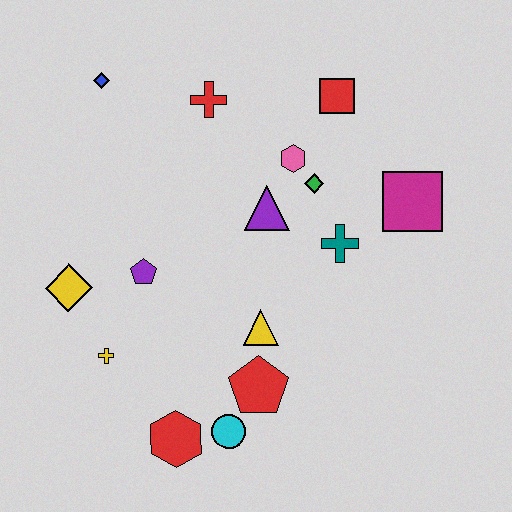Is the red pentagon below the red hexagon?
No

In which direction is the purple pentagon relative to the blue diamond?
The purple pentagon is below the blue diamond.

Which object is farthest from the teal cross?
The blue diamond is farthest from the teal cross.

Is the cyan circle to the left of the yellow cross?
No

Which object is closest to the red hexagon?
The cyan circle is closest to the red hexagon.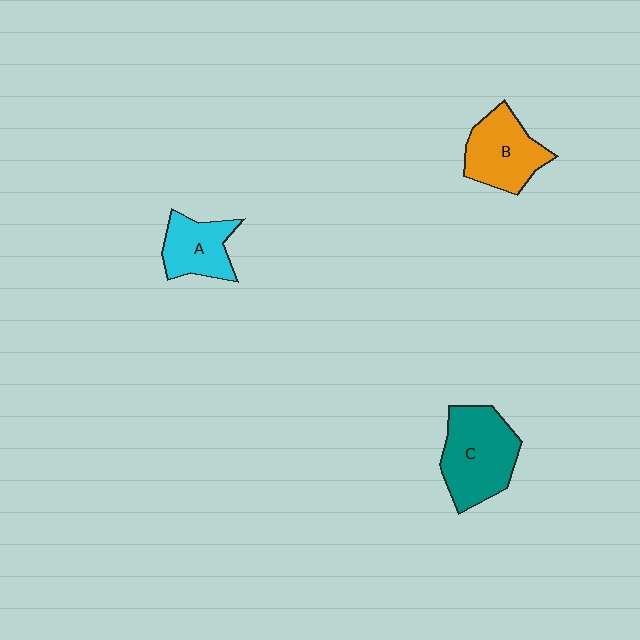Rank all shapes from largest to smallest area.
From largest to smallest: C (teal), B (orange), A (cyan).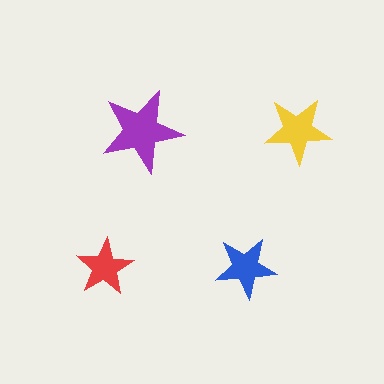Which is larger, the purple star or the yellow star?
The purple one.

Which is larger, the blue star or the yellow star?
The yellow one.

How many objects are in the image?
There are 4 objects in the image.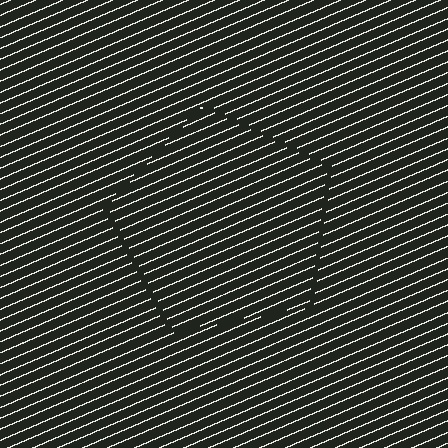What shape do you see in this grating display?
An illusory pentagon. The interior of the shape contains the same grating, shifted by half a period — the contour is defined by the phase discontinuity where line-ends from the inner and outer gratings abut.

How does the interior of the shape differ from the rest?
The interior of the shape contains the same grating, shifted by half a period — the contour is defined by the phase discontinuity where line-ends from the inner and outer gratings abut.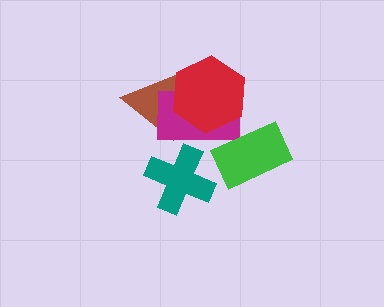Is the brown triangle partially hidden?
Yes, it is partially covered by another shape.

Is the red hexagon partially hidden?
No, no other shape covers it.